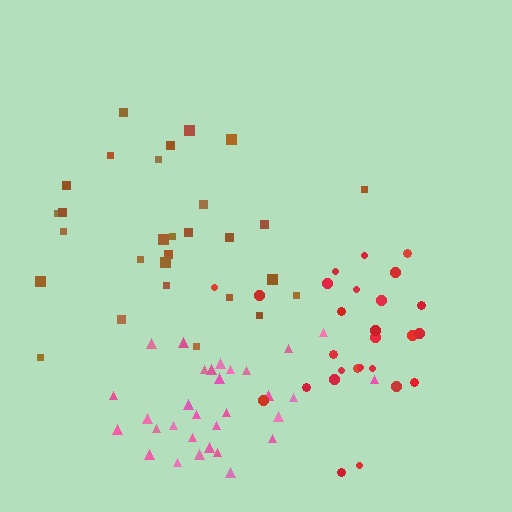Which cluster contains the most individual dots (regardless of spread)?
Pink (31).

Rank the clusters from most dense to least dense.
pink, brown, red.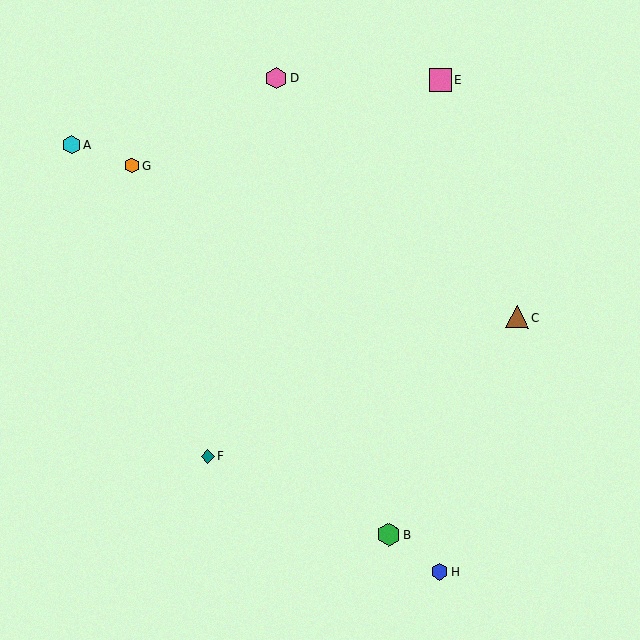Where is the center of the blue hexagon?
The center of the blue hexagon is at (440, 572).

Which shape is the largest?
The green hexagon (labeled B) is the largest.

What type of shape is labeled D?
Shape D is a pink hexagon.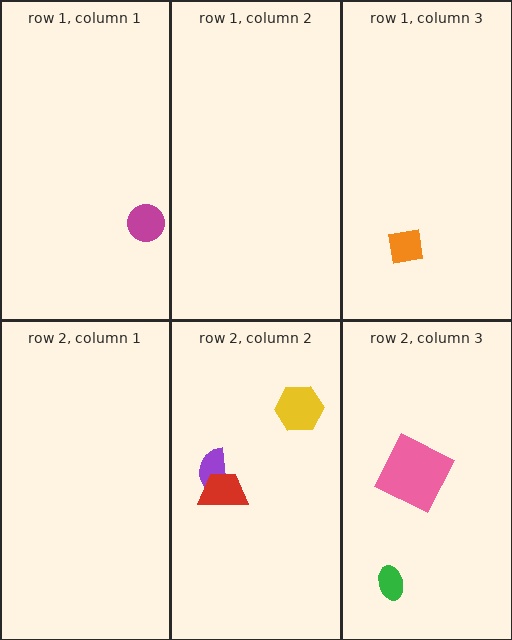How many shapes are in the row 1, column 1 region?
1.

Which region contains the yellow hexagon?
The row 2, column 2 region.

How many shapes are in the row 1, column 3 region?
1.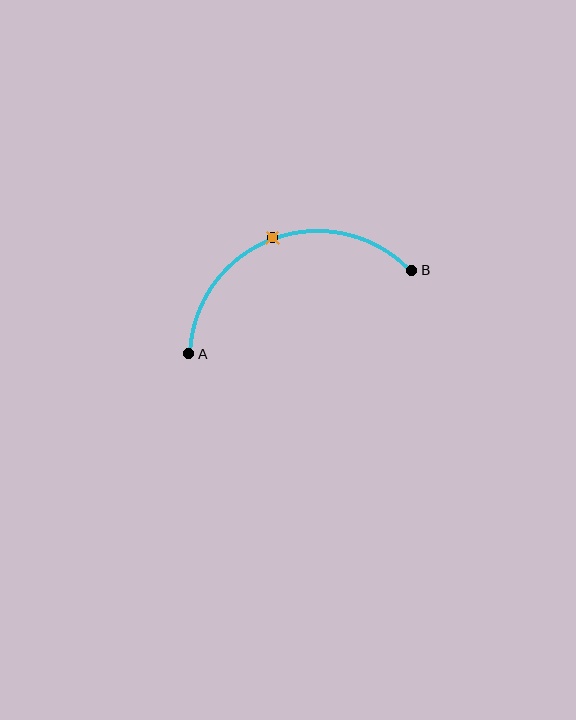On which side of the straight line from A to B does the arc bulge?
The arc bulges above the straight line connecting A and B.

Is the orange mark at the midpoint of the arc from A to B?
Yes. The orange mark lies on the arc at equal arc-length from both A and B — it is the arc midpoint.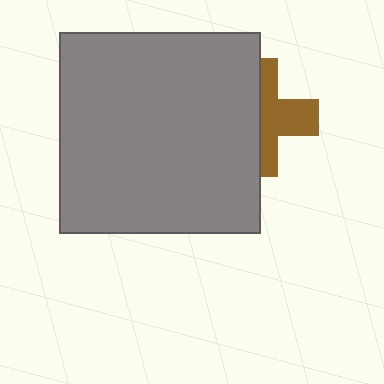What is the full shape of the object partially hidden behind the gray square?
The partially hidden object is a brown cross.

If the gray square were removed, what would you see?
You would see the complete brown cross.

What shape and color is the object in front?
The object in front is a gray square.